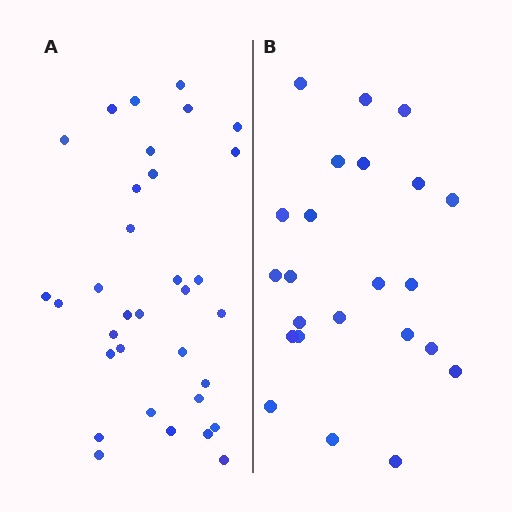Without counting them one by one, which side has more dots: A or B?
Region A (the left region) has more dots.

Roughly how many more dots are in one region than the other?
Region A has roughly 10 or so more dots than region B.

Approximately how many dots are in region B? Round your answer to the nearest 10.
About 20 dots. (The exact count is 23, which rounds to 20.)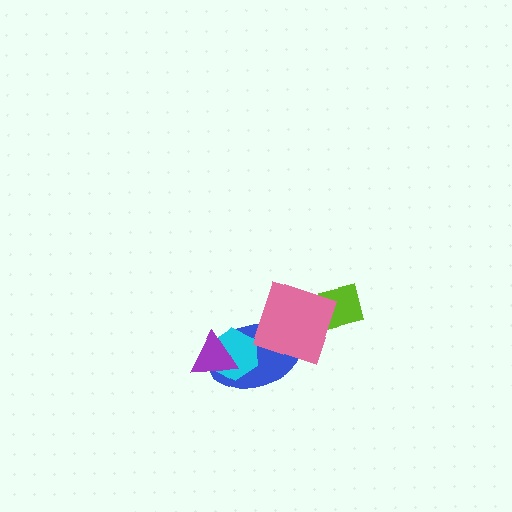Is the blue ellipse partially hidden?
Yes, it is partially covered by another shape.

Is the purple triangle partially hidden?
No, no other shape covers it.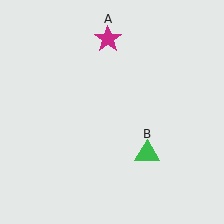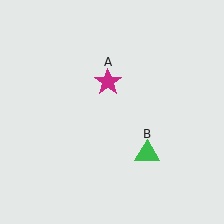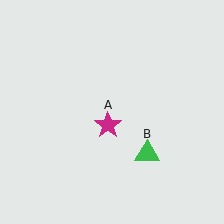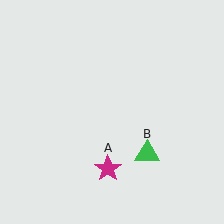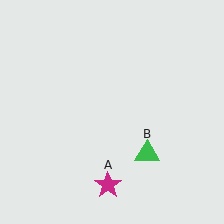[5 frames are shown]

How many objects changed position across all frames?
1 object changed position: magenta star (object A).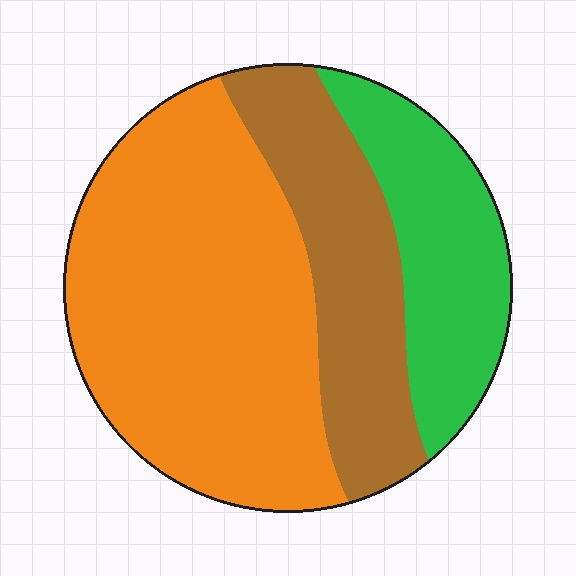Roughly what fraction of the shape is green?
Green covers around 20% of the shape.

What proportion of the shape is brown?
Brown covers 25% of the shape.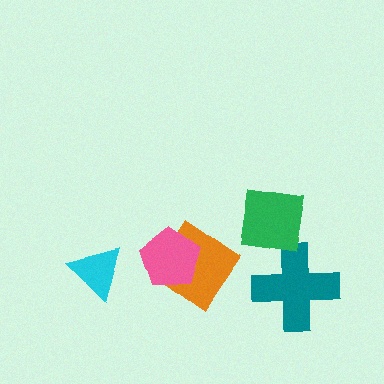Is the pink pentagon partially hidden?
No, no other shape covers it.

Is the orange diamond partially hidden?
Yes, it is partially covered by another shape.